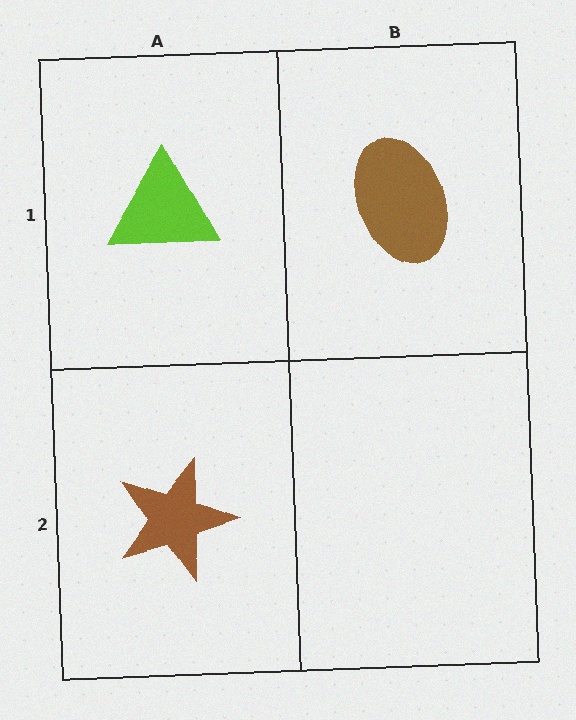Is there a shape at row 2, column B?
No, that cell is empty.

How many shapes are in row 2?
1 shape.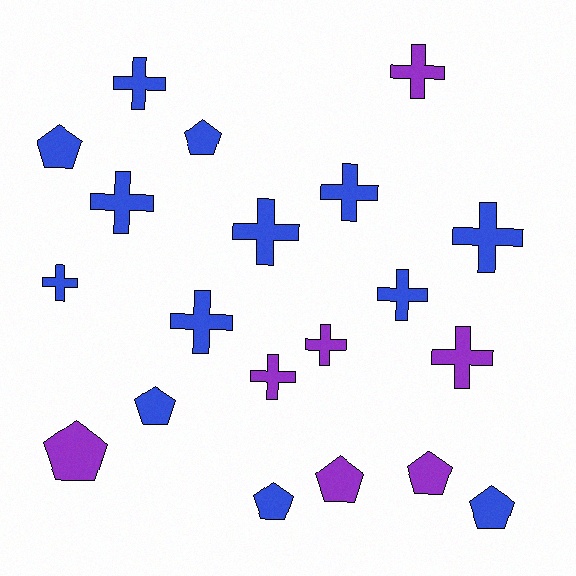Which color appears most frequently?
Blue, with 13 objects.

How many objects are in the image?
There are 20 objects.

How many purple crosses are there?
There are 4 purple crosses.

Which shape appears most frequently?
Cross, with 12 objects.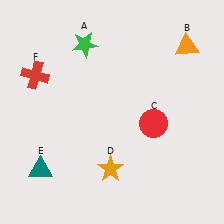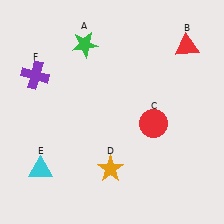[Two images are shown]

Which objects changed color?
B changed from orange to red. E changed from teal to cyan. F changed from red to purple.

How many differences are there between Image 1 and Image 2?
There are 3 differences between the two images.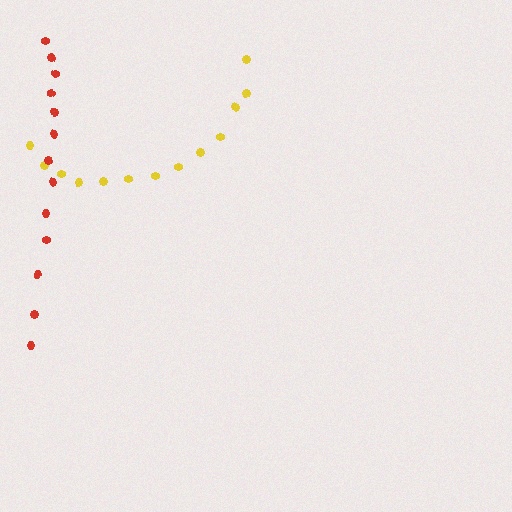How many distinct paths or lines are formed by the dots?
There are 2 distinct paths.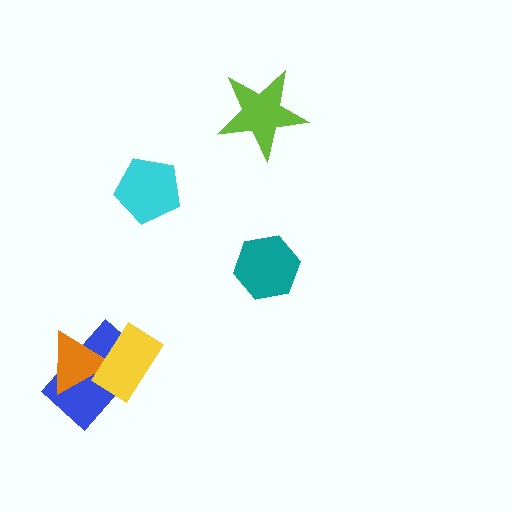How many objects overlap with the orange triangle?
2 objects overlap with the orange triangle.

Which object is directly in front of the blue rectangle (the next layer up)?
The orange triangle is directly in front of the blue rectangle.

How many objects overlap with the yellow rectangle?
2 objects overlap with the yellow rectangle.